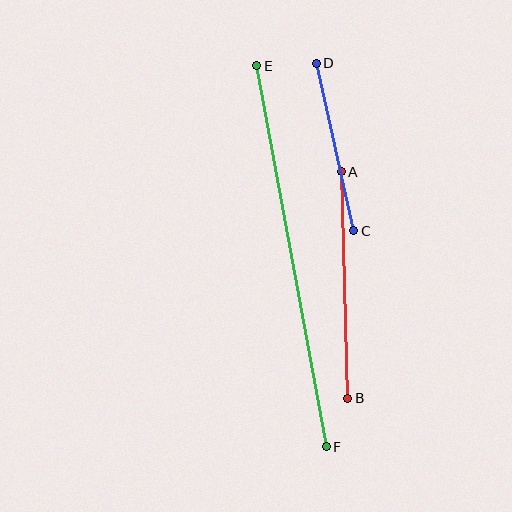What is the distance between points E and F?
The distance is approximately 388 pixels.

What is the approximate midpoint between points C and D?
The midpoint is at approximately (335, 147) pixels.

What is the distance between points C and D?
The distance is approximately 171 pixels.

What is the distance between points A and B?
The distance is approximately 227 pixels.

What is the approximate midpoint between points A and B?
The midpoint is at approximately (345, 285) pixels.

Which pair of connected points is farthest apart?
Points E and F are farthest apart.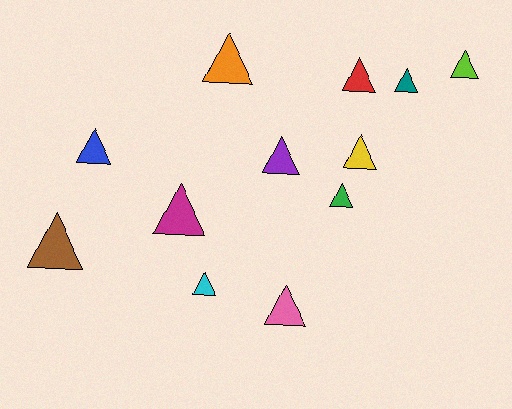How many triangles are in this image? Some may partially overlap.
There are 12 triangles.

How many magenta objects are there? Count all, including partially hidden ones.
There is 1 magenta object.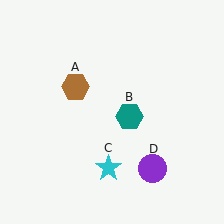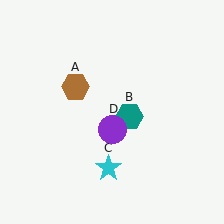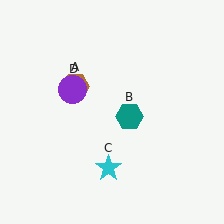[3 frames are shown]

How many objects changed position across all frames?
1 object changed position: purple circle (object D).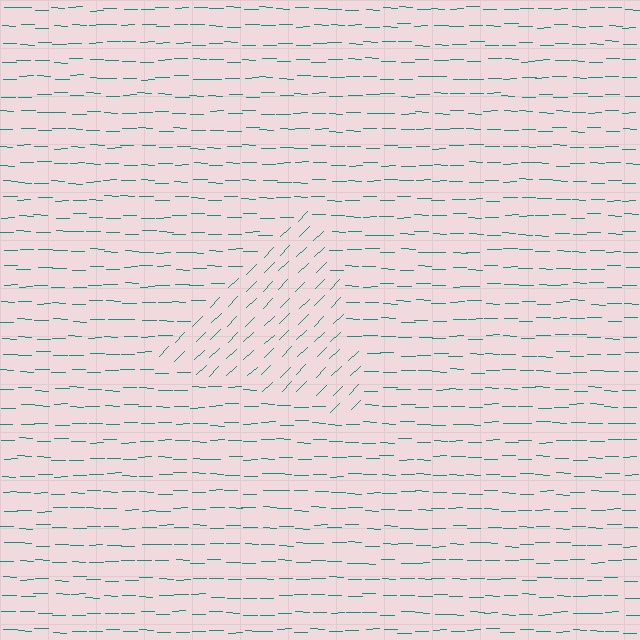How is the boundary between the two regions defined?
The boundary is defined purely by a change in line orientation (approximately 45 degrees difference). All lines are the same color and thickness.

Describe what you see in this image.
The image is filled with small teal line segments. A triangle region in the image has lines oriented differently from the surrounding lines, creating a visible texture boundary.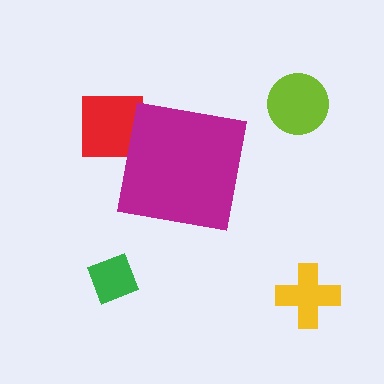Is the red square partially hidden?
Yes, the red square is partially hidden behind the magenta square.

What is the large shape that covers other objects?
A magenta square.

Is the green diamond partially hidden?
No, the green diamond is fully visible.